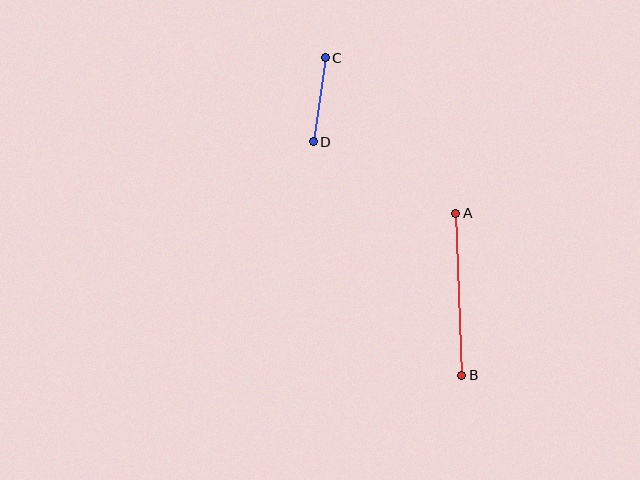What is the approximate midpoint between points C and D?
The midpoint is at approximately (319, 100) pixels.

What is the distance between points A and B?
The distance is approximately 163 pixels.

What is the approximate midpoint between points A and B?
The midpoint is at approximately (459, 294) pixels.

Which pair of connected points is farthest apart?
Points A and B are farthest apart.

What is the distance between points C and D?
The distance is approximately 85 pixels.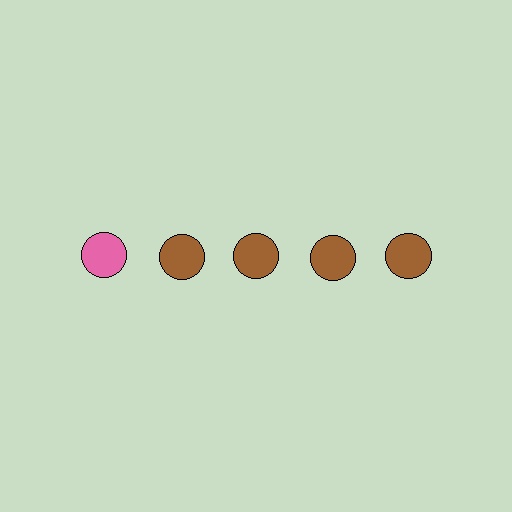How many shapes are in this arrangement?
There are 5 shapes arranged in a grid pattern.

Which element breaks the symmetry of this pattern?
The pink circle in the top row, leftmost column breaks the symmetry. All other shapes are brown circles.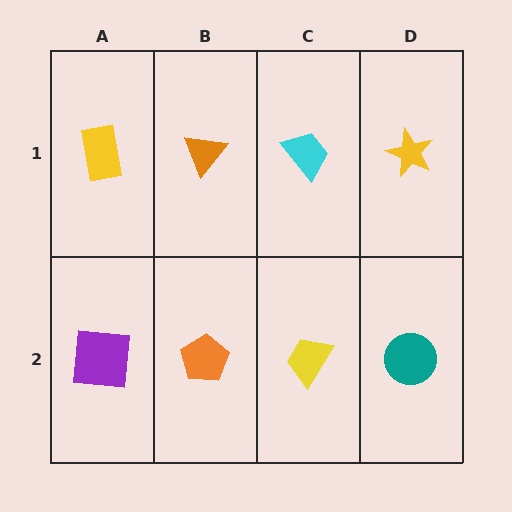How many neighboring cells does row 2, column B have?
3.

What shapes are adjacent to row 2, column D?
A yellow star (row 1, column D), a yellow trapezoid (row 2, column C).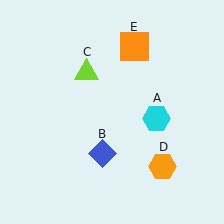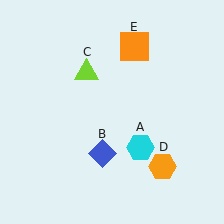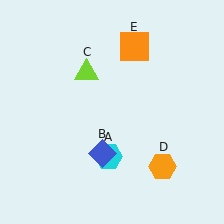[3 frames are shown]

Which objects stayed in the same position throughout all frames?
Blue diamond (object B) and lime triangle (object C) and orange hexagon (object D) and orange square (object E) remained stationary.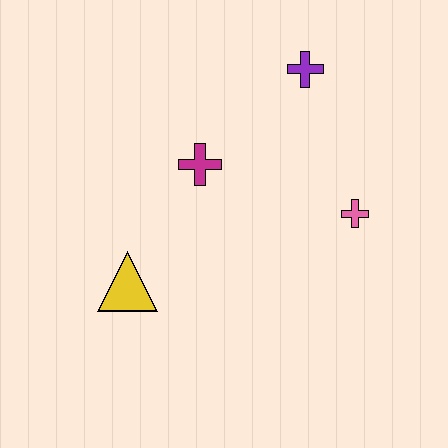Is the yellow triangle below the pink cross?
Yes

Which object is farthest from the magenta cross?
The pink cross is farthest from the magenta cross.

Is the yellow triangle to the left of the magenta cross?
Yes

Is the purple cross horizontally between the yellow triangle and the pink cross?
Yes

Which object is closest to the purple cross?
The magenta cross is closest to the purple cross.